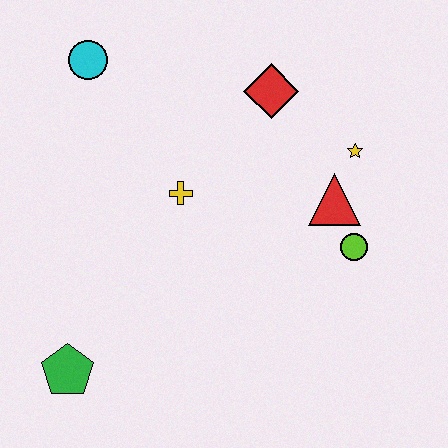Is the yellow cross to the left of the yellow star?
Yes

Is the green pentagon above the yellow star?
No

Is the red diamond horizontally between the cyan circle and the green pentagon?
No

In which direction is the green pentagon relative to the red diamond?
The green pentagon is below the red diamond.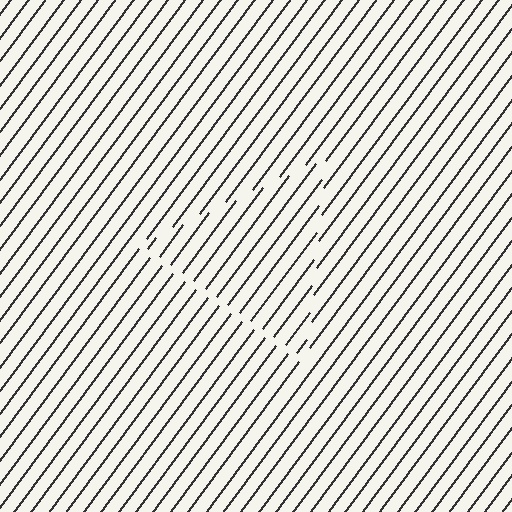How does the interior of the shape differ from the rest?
The interior of the shape contains the same grating, shifted by half a period — the contour is defined by the phase discontinuity where line-ends from the inner and outer gratings abut.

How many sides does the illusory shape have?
3 sides — the line-ends trace a triangle.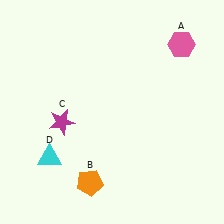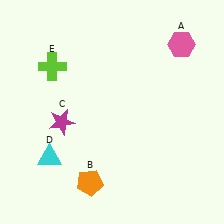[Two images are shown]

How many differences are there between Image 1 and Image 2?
There is 1 difference between the two images.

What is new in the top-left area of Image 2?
A lime cross (E) was added in the top-left area of Image 2.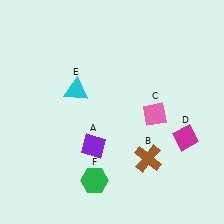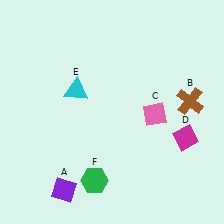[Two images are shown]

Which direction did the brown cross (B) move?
The brown cross (B) moved up.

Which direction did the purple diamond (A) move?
The purple diamond (A) moved down.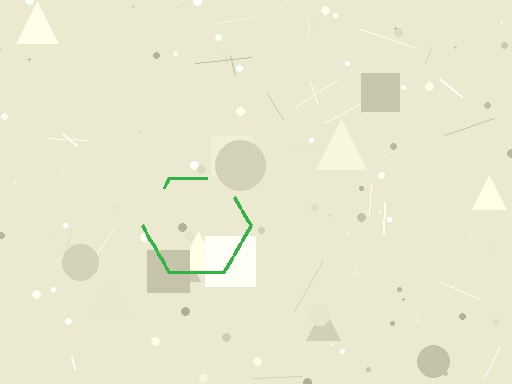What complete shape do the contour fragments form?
The contour fragments form a hexagon.